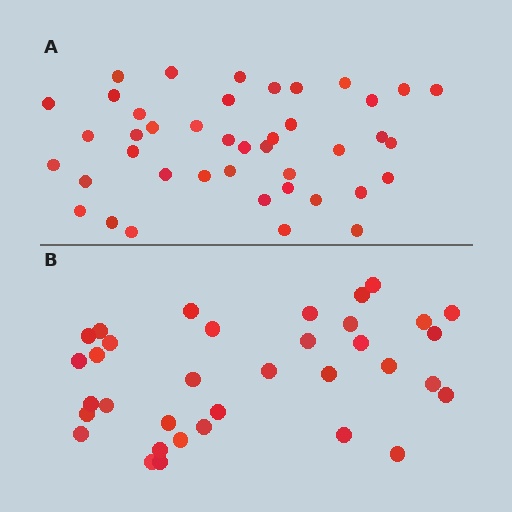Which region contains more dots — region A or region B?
Region A (the top region) has more dots.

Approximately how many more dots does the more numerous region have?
Region A has roughly 8 or so more dots than region B.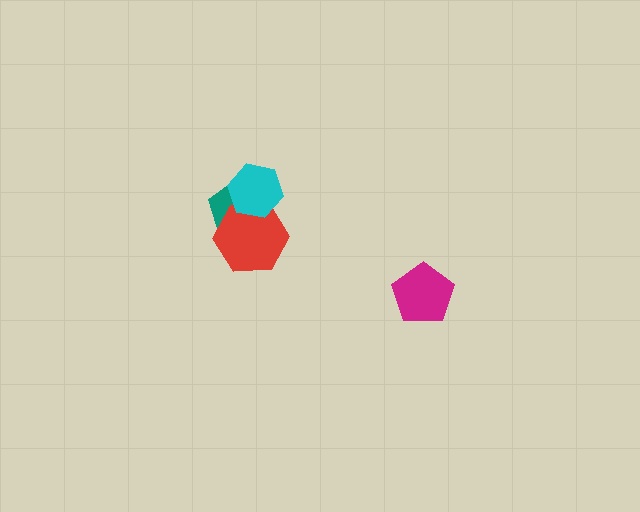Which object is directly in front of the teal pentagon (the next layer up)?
The red hexagon is directly in front of the teal pentagon.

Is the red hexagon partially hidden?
Yes, it is partially covered by another shape.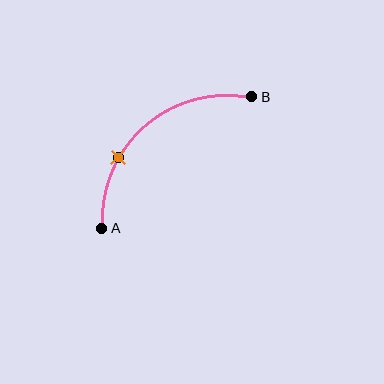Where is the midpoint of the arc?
The arc midpoint is the point on the curve farthest from the straight line joining A and B. It sits above and to the left of that line.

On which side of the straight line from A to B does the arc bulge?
The arc bulges above and to the left of the straight line connecting A and B.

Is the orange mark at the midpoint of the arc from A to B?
No. The orange mark lies on the arc but is closer to endpoint A. The arc midpoint would be at the point on the curve equidistant along the arc from both A and B.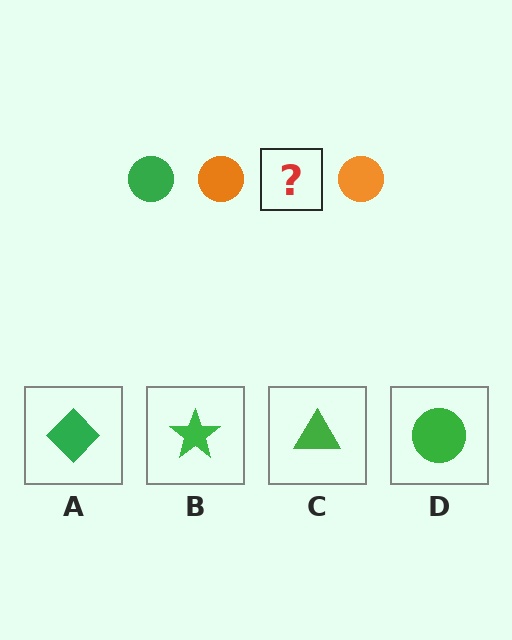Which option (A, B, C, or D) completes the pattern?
D.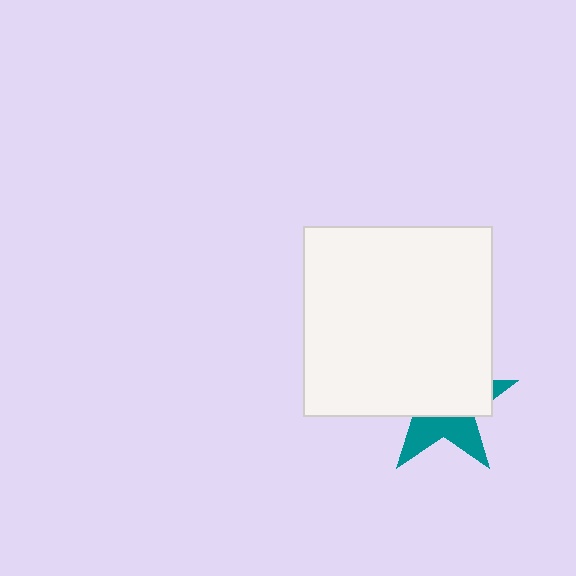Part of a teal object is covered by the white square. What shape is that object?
It is a star.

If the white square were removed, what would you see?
You would see the complete teal star.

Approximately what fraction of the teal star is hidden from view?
Roughly 63% of the teal star is hidden behind the white square.